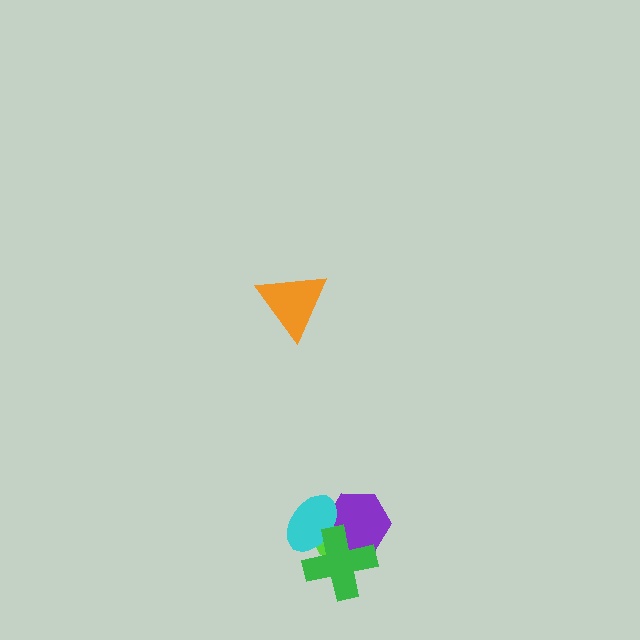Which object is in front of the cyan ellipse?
The green cross is in front of the cyan ellipse.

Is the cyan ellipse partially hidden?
Yes, it is partially covered by another shape.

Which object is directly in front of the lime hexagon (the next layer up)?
The purple hexagon is directly in front of the lime hexagon.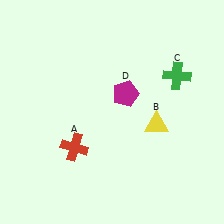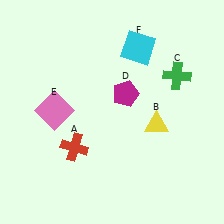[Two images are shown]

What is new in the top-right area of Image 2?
A cyan square (F) was added in the top-right area of Image 2.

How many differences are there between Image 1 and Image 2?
There are 2 differences between the two images.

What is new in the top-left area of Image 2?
A pink square (E) was added in the top-left area of Image 2.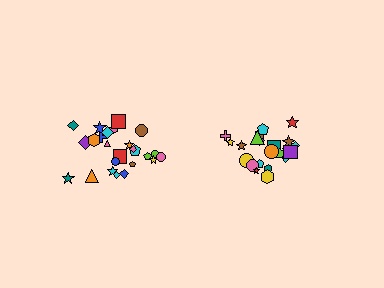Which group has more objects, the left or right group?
The left group.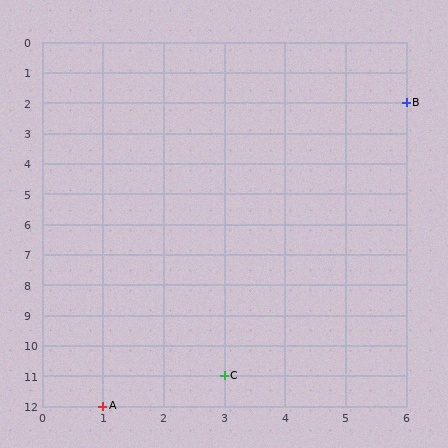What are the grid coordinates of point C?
Point C is at grid coordinates (3, 11).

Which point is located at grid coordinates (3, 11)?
Point C is at (3, 11).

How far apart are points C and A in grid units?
Points C and A are 2 columns and 1 row apart (about 2.2 grid units diagonally).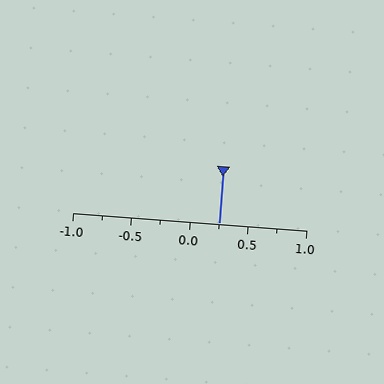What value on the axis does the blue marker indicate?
The marker indicates approximately 0.25.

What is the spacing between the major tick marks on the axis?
The major ticks are spaced 0.5 apart.